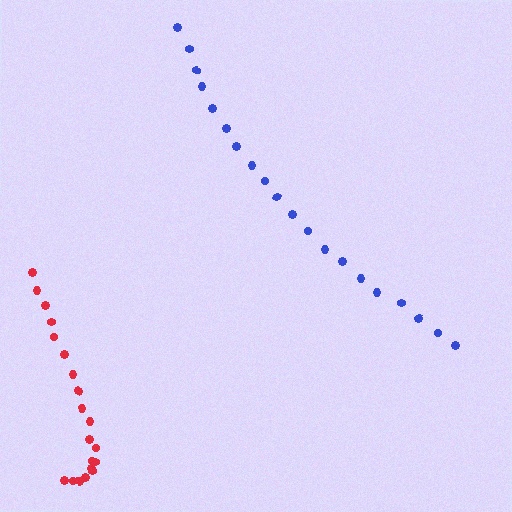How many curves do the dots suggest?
There are 2 distinct paths.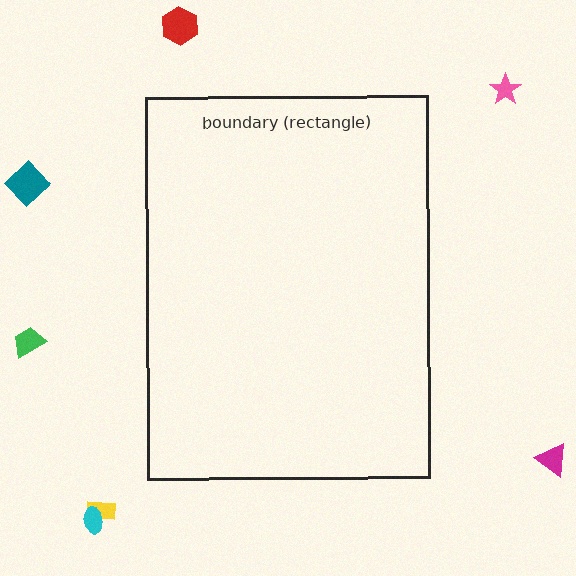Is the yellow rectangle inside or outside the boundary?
Outside.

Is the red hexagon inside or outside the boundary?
Outside.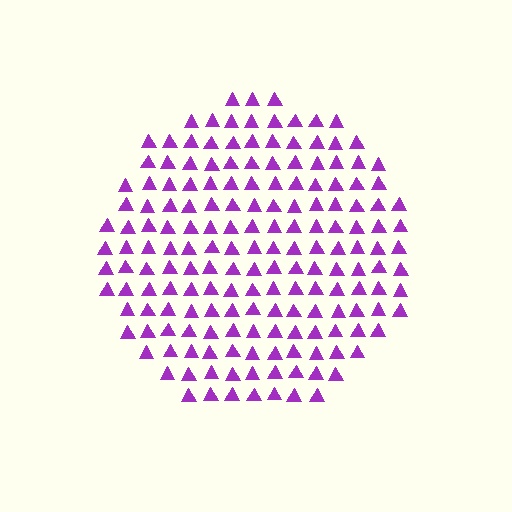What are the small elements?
The small elements are triangles.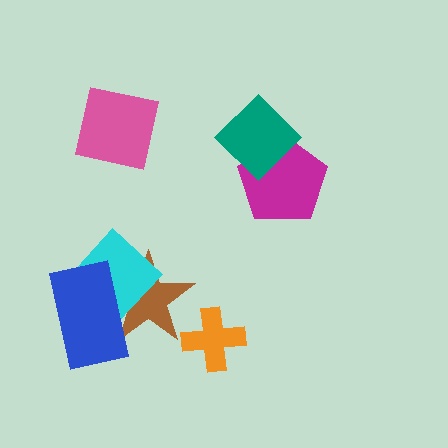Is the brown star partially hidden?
Yes, it is partially covered by another shape.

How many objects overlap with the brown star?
2 objects overlap with the brown star.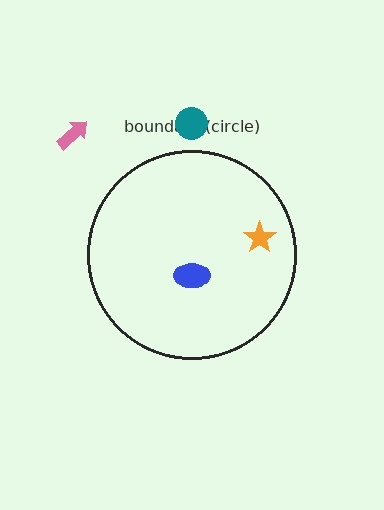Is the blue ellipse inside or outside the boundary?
Inside.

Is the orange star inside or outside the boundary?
Inside.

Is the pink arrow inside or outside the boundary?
Outside.